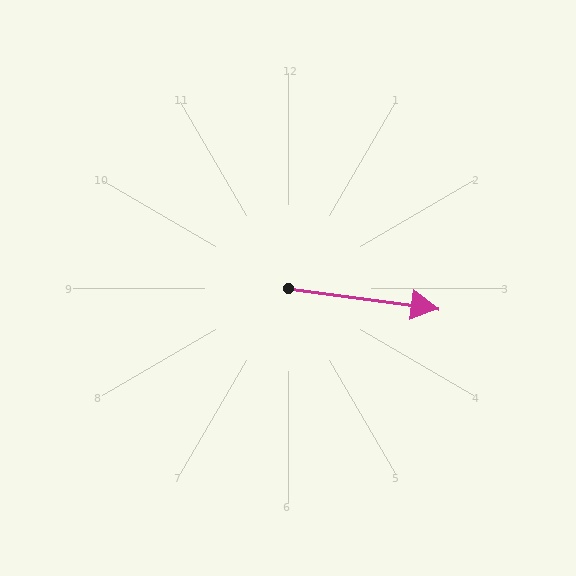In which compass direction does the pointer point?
East.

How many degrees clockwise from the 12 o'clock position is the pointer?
Approximately 98 degrees.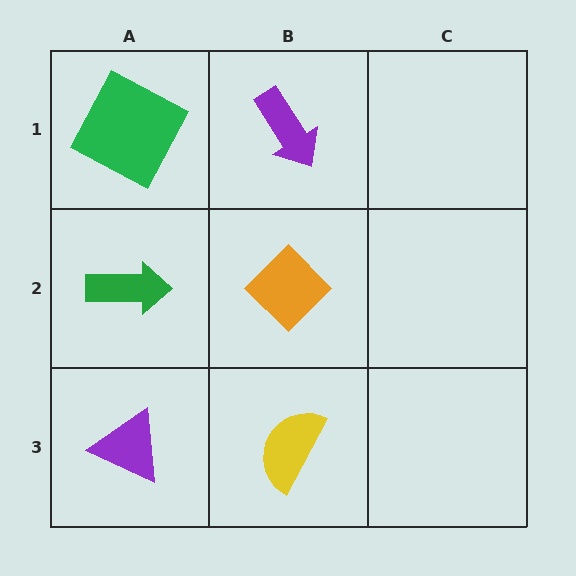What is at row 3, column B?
A yellow semicircle.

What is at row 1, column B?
A purple arrow.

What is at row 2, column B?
An orange diamond.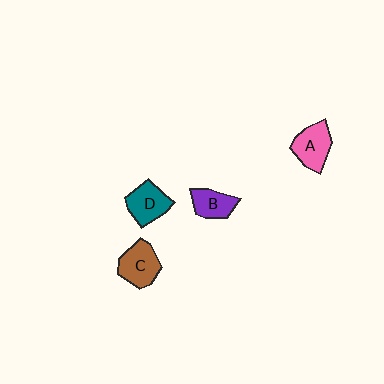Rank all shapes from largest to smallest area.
From largest to smallest: C (brown), A (pink), D (teal), B (purple).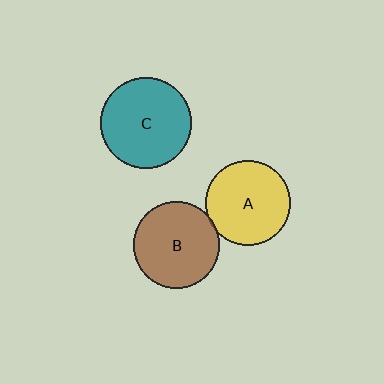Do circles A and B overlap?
Yes.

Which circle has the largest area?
Circle C (teal).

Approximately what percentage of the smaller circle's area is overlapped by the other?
Approximately 5%.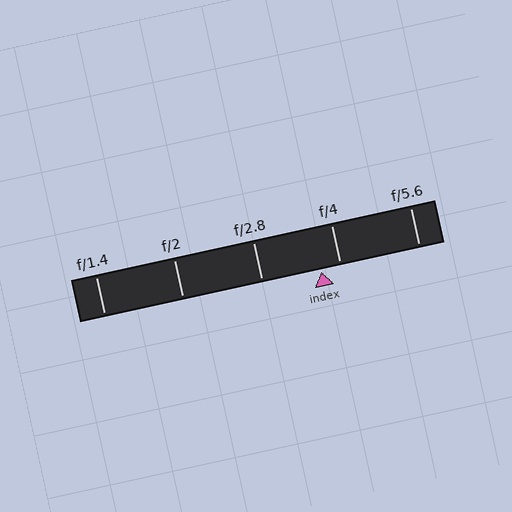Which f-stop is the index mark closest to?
The index mark is closest to f/4.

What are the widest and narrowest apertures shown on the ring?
The widest aperture shown is f/1.4 and the narrowest is f/5.6.